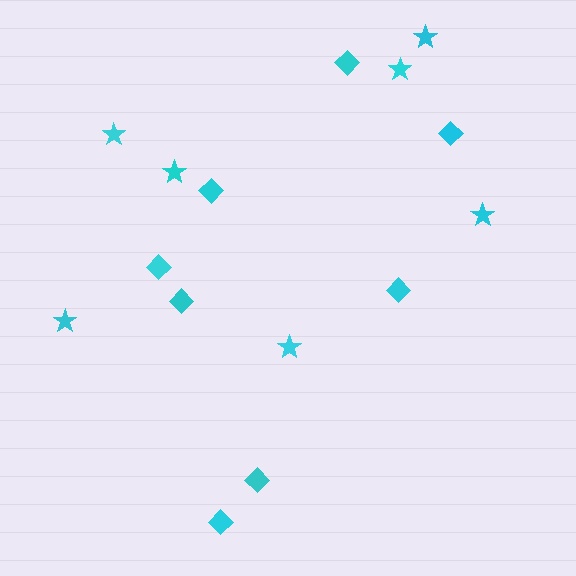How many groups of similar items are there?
There are 2 groups: one group of diamonds (8) and one group of stars (7).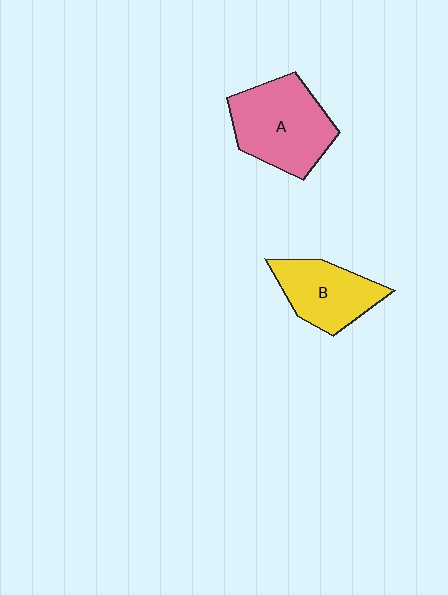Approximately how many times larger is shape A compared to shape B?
Approximately 1.4 times.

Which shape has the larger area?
Shape A (pink).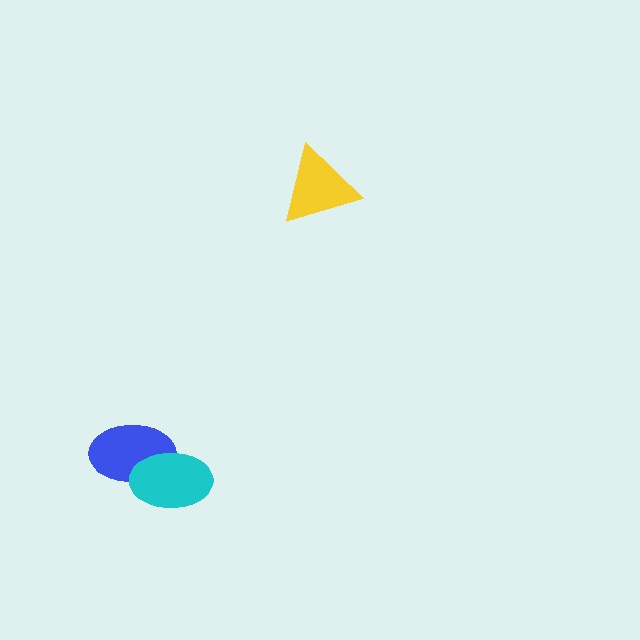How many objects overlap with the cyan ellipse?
1 object overlaps with the cyan ellipse.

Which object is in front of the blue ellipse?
The cyan ellipse is in front of the blue ellipse.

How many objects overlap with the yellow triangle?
0 objects overlap with the yellow triangle.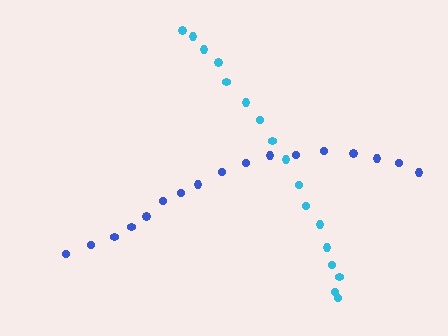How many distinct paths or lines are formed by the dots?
There are 2 distinct paths.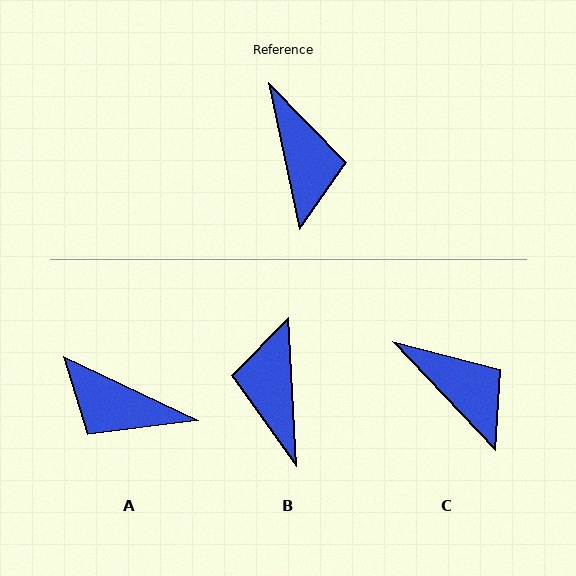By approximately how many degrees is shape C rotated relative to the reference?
Approximately 31 degrees counter-clockwise.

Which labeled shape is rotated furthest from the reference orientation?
B, about 171 degrees away.